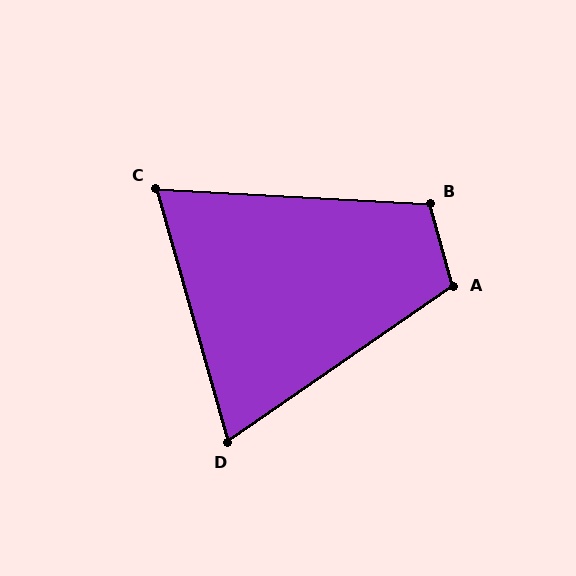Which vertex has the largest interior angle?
A, at approximately 109 degrees.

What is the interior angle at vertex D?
Approximately 71 degrees (acute).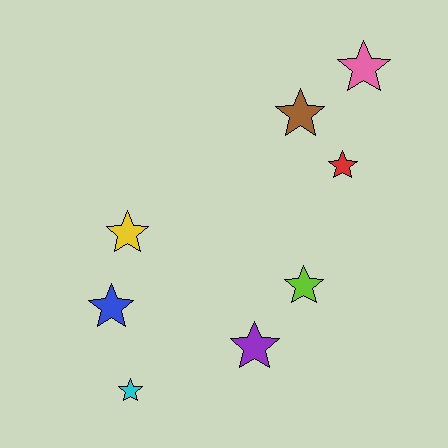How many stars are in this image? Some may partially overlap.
There are 8 stars.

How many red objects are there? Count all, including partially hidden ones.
There is 1 red object.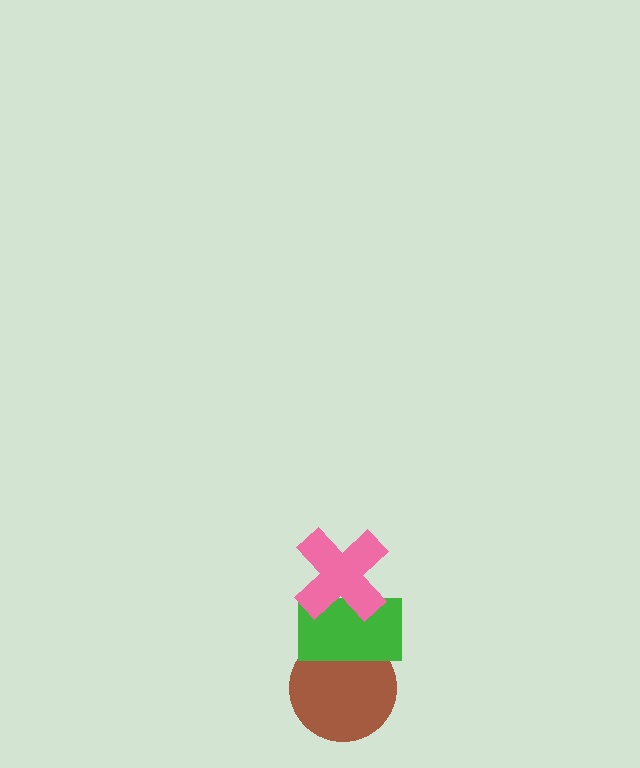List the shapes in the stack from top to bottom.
From top to bottom: the pink cross, the green rectangle, the brown circle.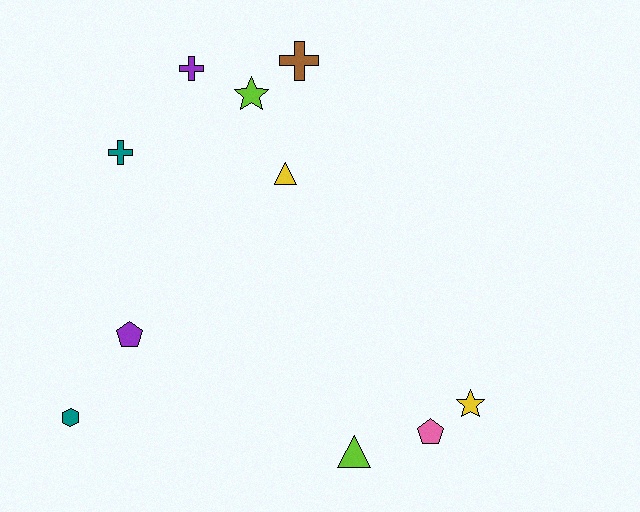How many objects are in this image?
There are 10 objects.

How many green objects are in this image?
There are no green objects.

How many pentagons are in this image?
There are 2 pentagons.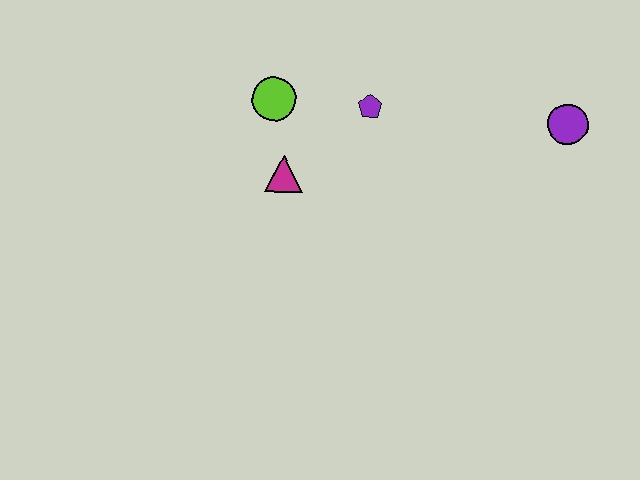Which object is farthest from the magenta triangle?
The purple circle is farthest from the magenta triangle.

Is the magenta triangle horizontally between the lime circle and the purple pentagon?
Yes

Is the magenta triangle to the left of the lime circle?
No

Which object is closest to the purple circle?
The purple pentagon is closest to the purple circle.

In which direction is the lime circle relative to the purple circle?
The lime circle is to the left of the purple circle.